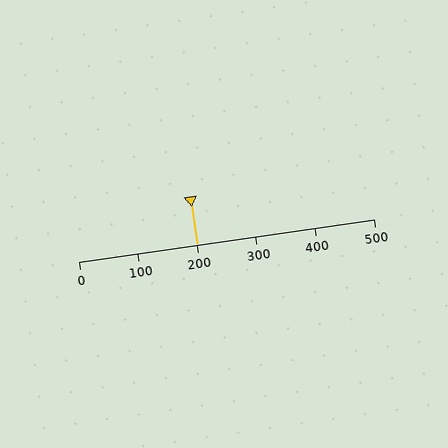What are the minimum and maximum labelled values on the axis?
The axis runs from 0 to 500.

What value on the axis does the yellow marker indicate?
The marker indicates approximately 200.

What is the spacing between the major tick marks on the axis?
The major ticks are spaced 100 apart.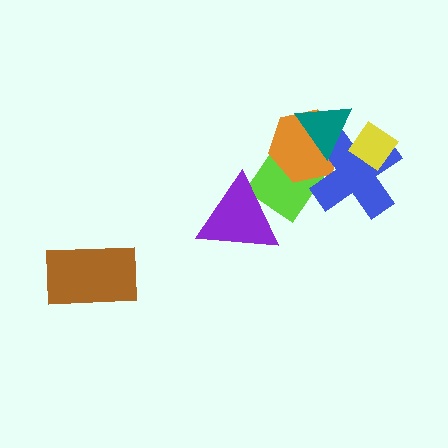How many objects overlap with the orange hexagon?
3 objects overlap with the orange hexagon.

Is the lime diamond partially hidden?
Yes, it is partially covered by another shape.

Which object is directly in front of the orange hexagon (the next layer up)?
The blue cross is directly in front of the orange hexagon.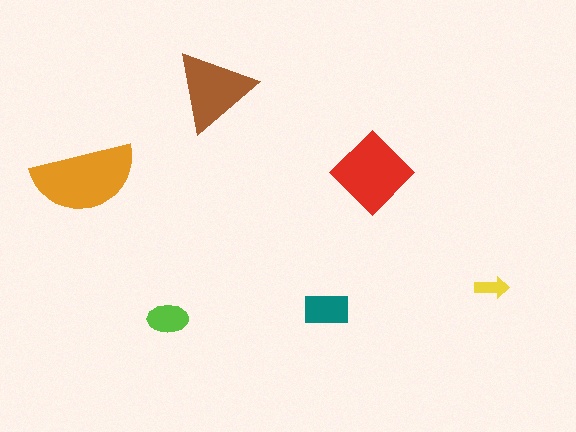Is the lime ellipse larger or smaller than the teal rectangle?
Smaller.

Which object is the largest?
The orange semicircle.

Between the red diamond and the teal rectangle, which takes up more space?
The red diamond.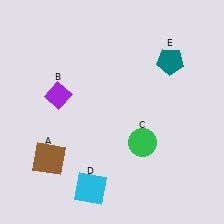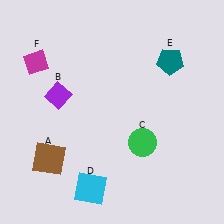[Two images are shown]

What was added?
A magenta diamond (F) was added in Image 2.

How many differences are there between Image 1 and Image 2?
There is 1 difference between the two images.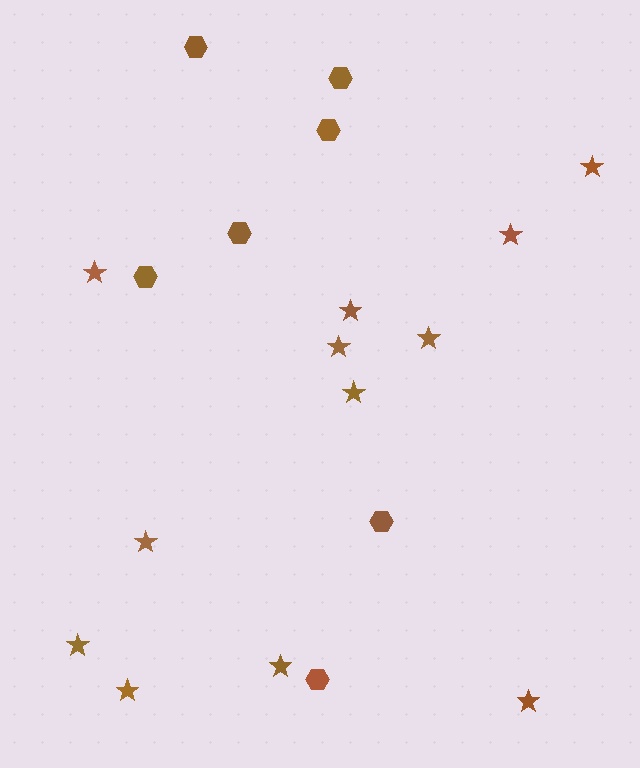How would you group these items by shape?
There are 2 groups: one group of stars (12) and one group of hexagons (7).